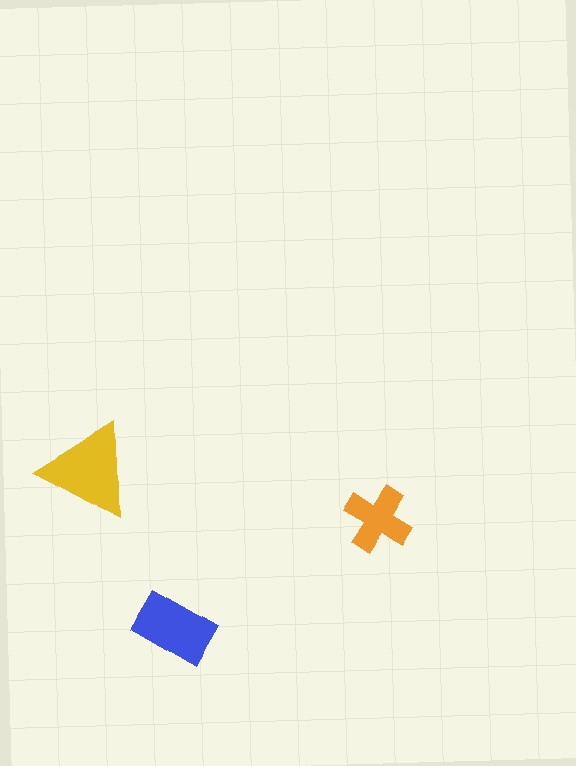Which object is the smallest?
The orange cross.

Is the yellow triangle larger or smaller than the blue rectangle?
Larger.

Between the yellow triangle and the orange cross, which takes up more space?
The yellow triangle.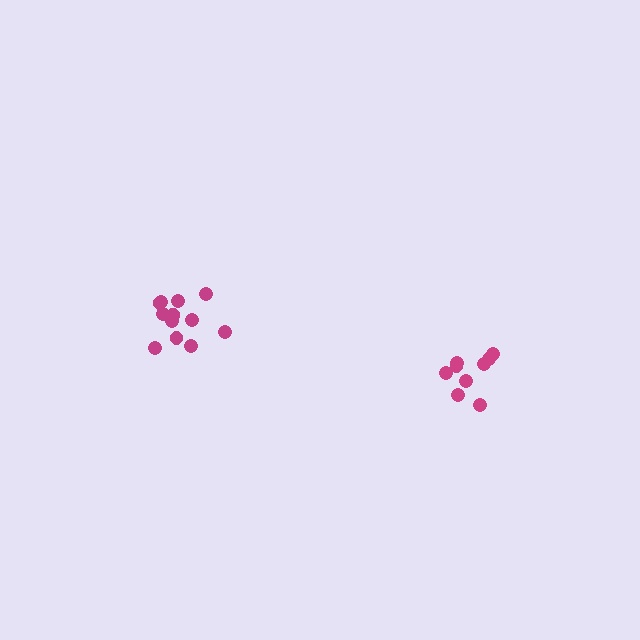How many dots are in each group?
Group 1: 9 dots, Group 2: 13 dots (22 total).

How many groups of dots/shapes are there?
There are 2 groups.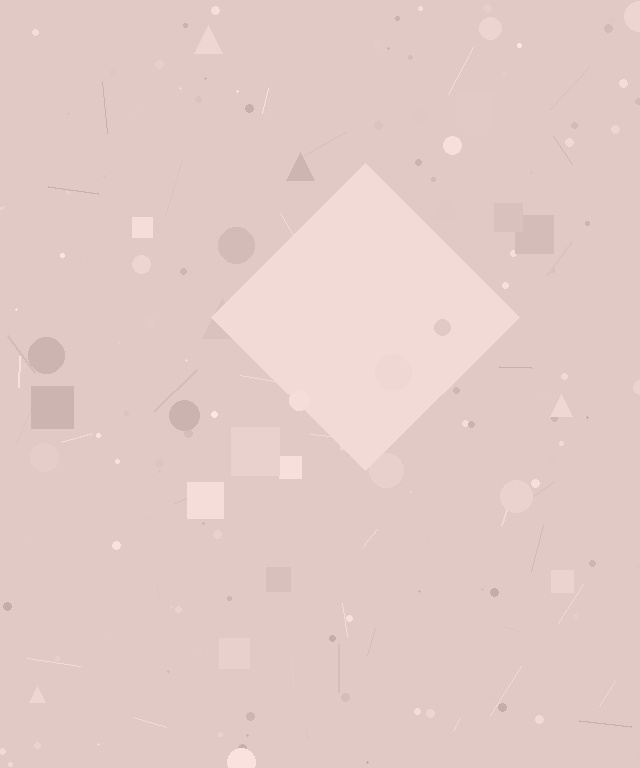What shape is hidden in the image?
A diamond is hidden in the image.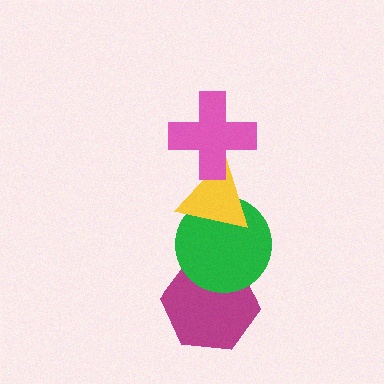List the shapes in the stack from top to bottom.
From top to bottom: the pink cross, the yellow triangle, the green circle, the magenta hexagon.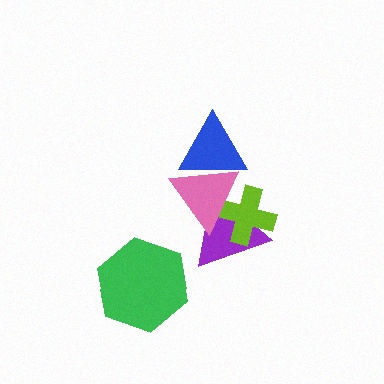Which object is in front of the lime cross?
The pink triangle is in front of the lime cross.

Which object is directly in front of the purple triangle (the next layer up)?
The lime cross is directly in front of the purple triangle.